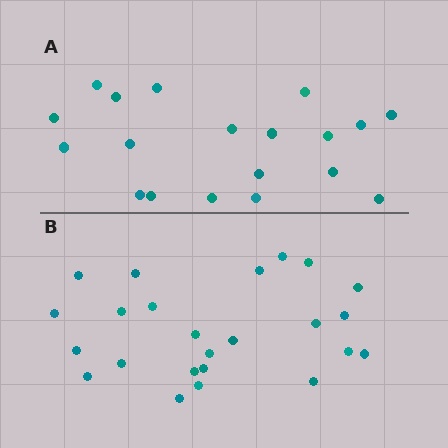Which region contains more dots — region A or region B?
Region B (the bottom region) has more dots.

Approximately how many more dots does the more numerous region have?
Region B has about 5 more dots than region A.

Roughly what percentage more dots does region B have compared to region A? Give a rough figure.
About 25% more.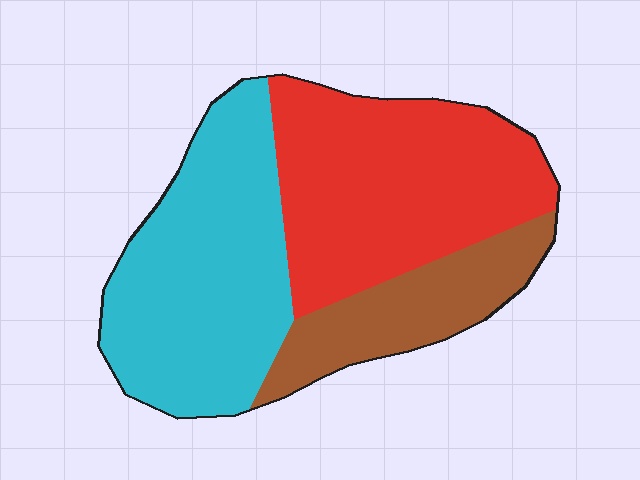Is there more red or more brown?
Red.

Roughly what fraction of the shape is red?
Red covers around 40% of the shape.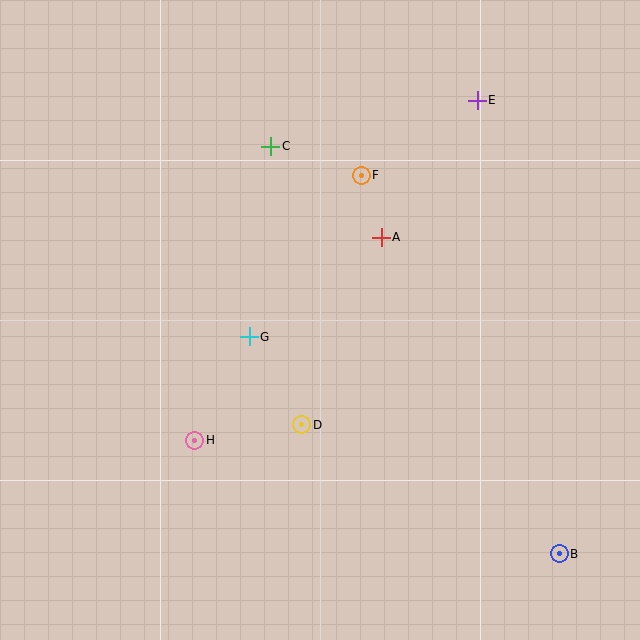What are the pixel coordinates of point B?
Point B is at (559, 554).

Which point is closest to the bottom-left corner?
Point H is closest to the bottom-left corner.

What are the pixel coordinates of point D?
Point D is at (302, 425).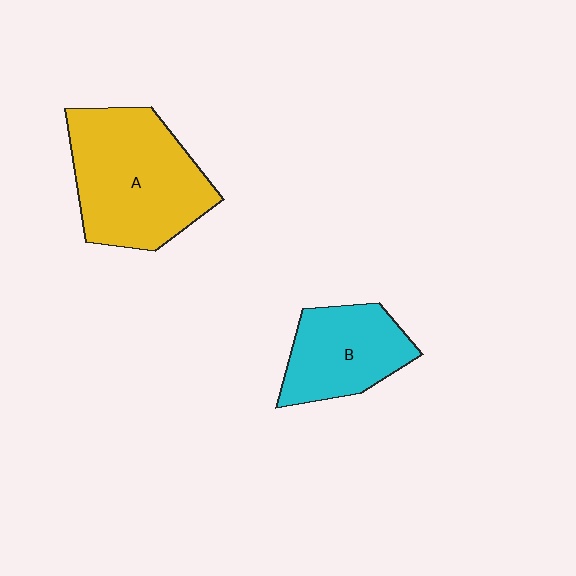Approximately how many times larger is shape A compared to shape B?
Approximately 1.6 times.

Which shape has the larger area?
Shape A (yellow).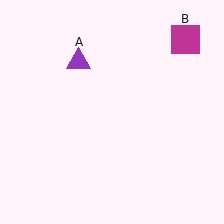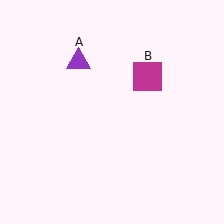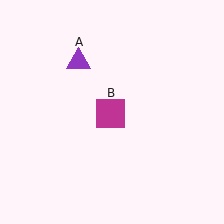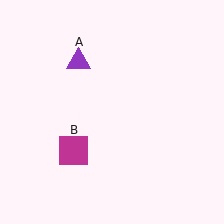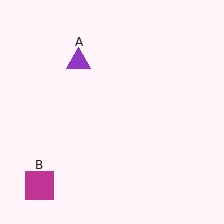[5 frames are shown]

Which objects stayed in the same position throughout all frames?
Purple triangle (object A) remained stationary.